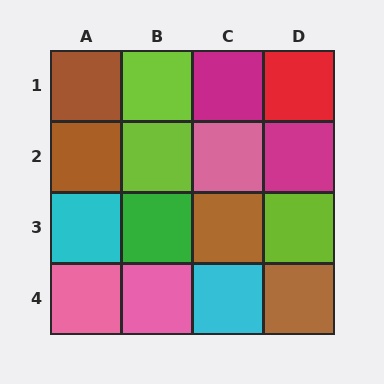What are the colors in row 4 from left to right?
Pink, pink, cyan, brown.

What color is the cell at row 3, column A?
Cyan.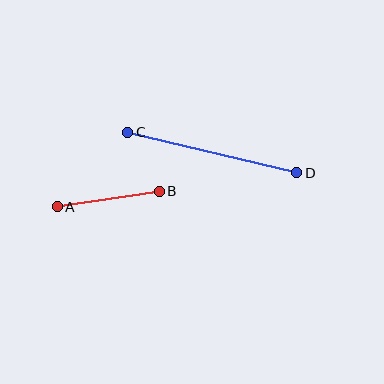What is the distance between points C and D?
The distance is approximately 174 pixels.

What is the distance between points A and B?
The distance is approximately 103 pixels.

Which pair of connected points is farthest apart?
Points C and D are farthest apart.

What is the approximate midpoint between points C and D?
The midpoint is at approximately (212, 153) pixels.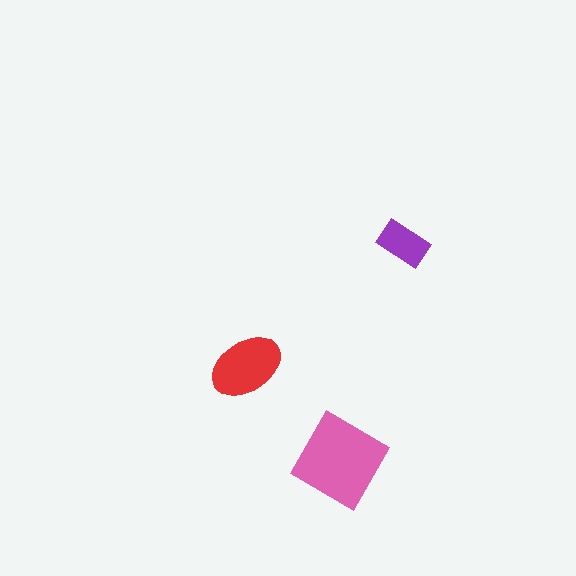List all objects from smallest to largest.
The purple rectangle, the red ellipse, the pink diamond.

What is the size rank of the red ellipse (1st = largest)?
2nd.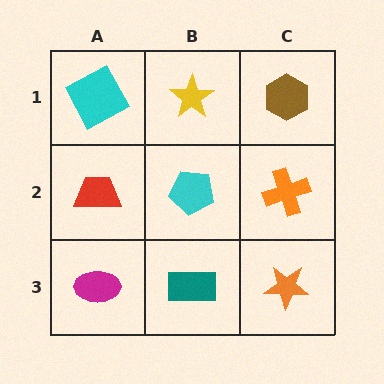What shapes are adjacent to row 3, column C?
An orange cross (row 2, column C), a teal rectangle (row 3, column B).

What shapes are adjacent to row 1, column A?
A red trapezoid (row 2, column A), a yellow star (row 1, column B).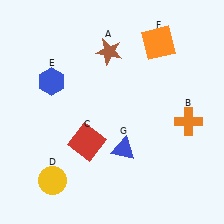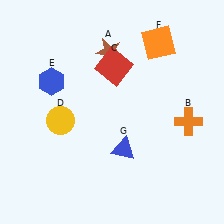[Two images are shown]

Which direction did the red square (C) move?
The red square (C) moved up.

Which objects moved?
The objects that moved are: the red square (C), the yellow circle (D).